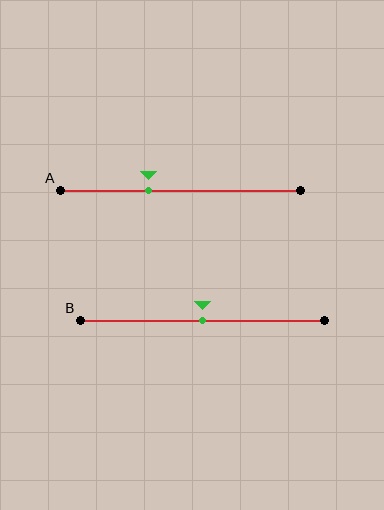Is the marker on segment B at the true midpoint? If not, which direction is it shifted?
Yes, the marker on segment B is at the true midpoint.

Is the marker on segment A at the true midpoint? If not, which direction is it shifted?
No, the marker on segment A is shifted to the left by about 13% of the segment length.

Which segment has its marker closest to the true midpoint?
Segment B has its marker closest to the true midpoint.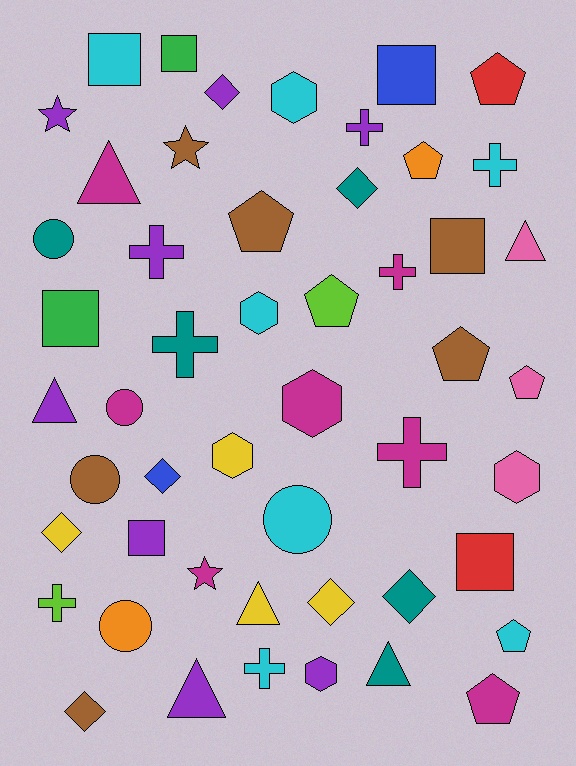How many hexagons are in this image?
There are 6 hexagons.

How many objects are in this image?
There are 50 objects.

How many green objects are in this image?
There are 2 green objects.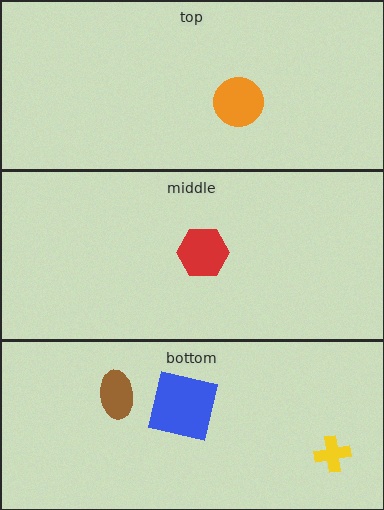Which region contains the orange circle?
The top region.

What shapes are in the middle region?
The red hexagon.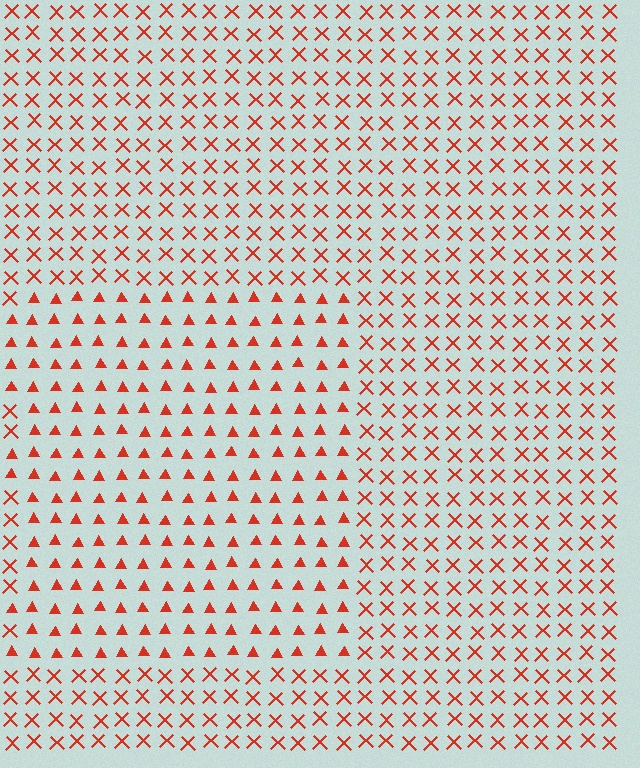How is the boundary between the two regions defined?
The boundary is defined by a change in element shape: triangles inside vs. X marks outside. All elements share the same color and spacing.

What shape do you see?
I see a rectangle.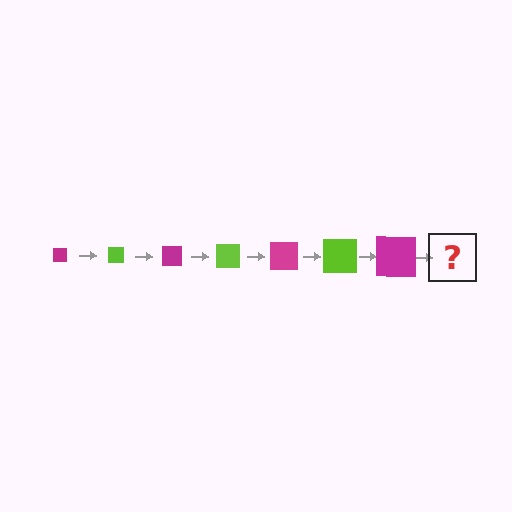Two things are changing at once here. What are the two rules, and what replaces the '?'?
The two rules are that the square grows larger each step and the color cycles through magenta and lime. The '?' should be a lime square, larger than the previous one.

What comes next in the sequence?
The next element should be a lime square, larger than the previous one.